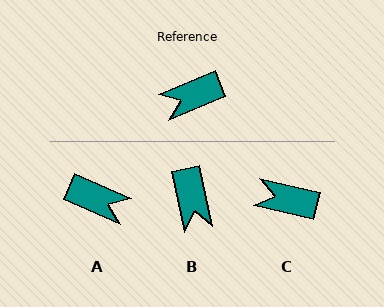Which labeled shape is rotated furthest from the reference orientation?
A, about 134 degrees away.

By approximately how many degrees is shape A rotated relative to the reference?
Approximately 134 degrees counter-clockwise.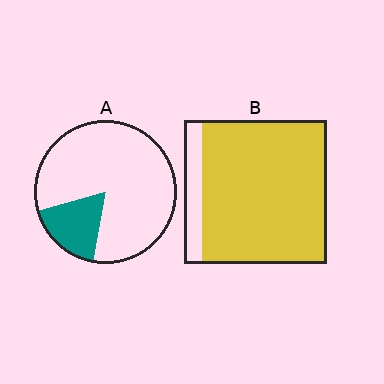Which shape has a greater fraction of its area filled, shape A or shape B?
Shape B.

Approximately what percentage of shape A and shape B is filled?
A is approximately 20% and B is approximately 85%.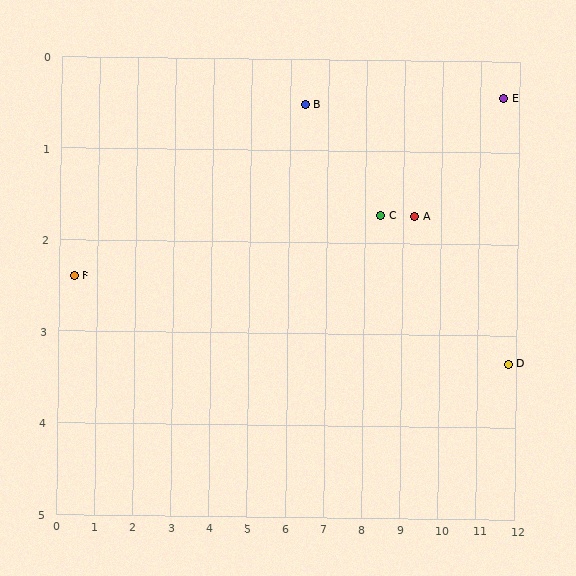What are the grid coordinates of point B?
Point B is at approximately (6.4, 0.5).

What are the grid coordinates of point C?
Point C is at approximately (8.4, 1.7).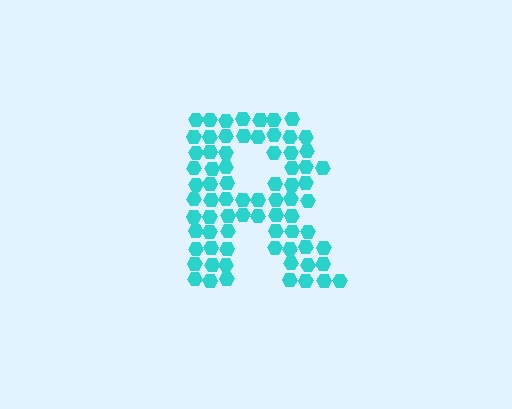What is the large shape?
The large shape is the letter R.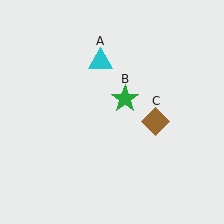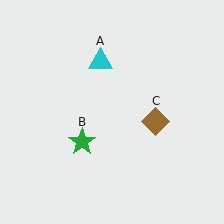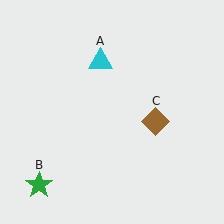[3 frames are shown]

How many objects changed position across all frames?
1 object changed position: green star (object B).